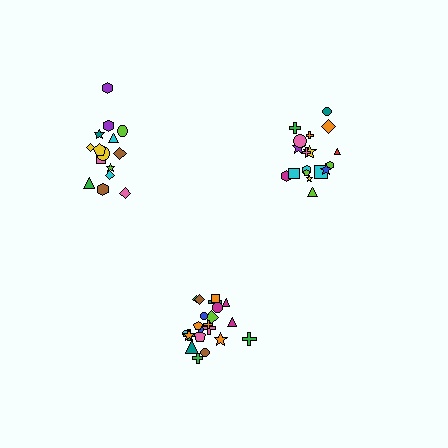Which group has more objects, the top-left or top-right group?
The top-right group.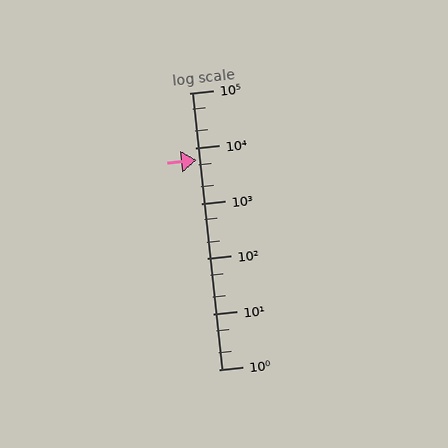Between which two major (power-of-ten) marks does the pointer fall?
The pointer is between 1000 and 10000.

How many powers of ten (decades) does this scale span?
The scale spans 5 decades, from 1 to 100000.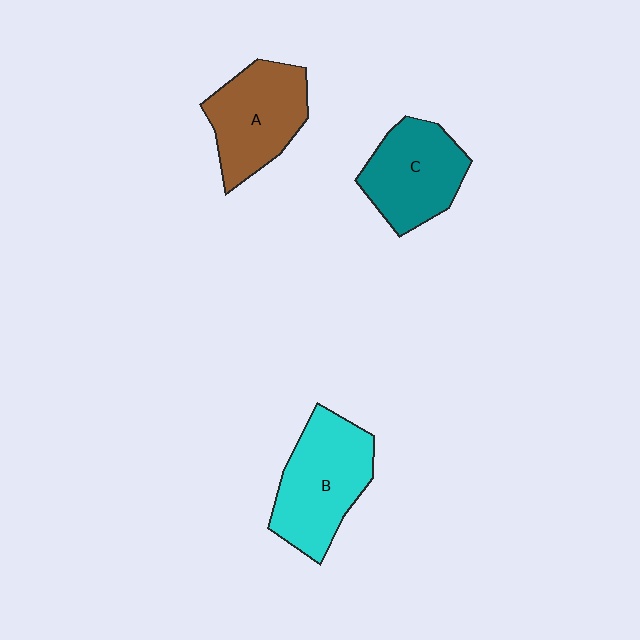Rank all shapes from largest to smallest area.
From largest to smallest: B (cyan), A (brown), C (teal).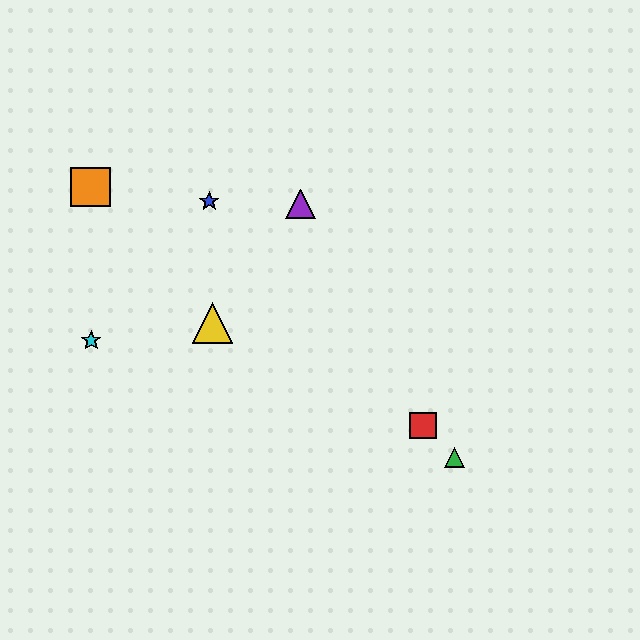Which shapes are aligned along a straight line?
The red square, the blue star, the green triangle are aligned along a straight line.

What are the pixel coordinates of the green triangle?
The green triangle is at (454, 458).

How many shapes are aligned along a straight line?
3 shapes (the red square, the blue star, the green triangle) are aligned along a straight line.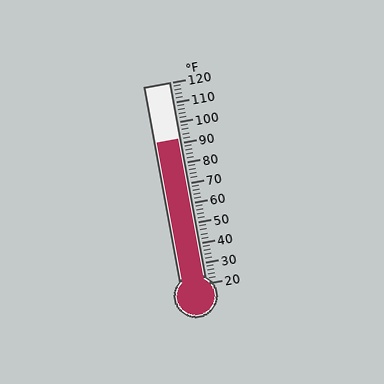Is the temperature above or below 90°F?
The temperature is above 90°F.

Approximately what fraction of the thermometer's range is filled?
The thermometer is filled to approximately 70% of its range.